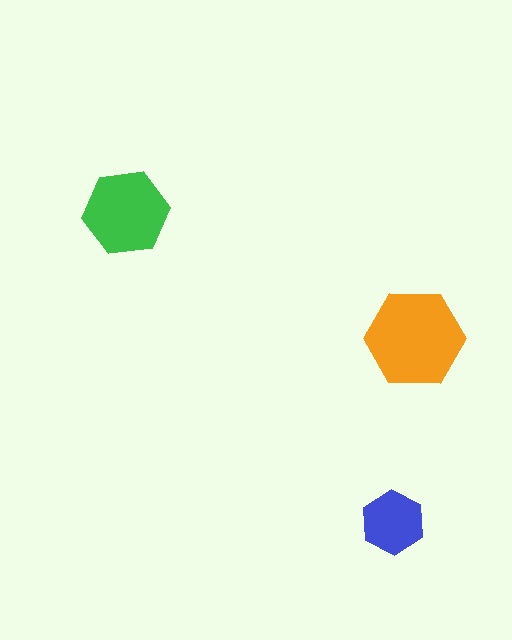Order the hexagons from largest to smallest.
the orange one, the green one, the blue one.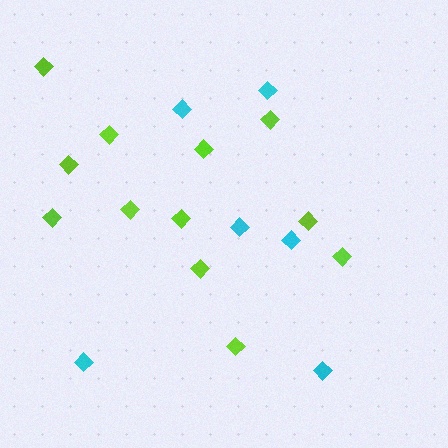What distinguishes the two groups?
There are 2 groups: one group of cyan diamonds (6) and one group of lime diamonds (12).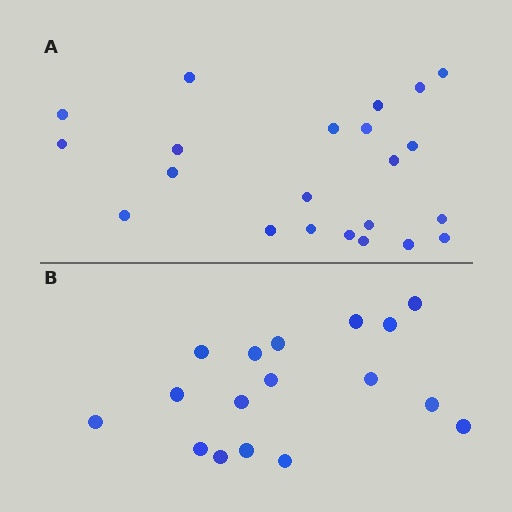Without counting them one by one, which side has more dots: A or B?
Region A (the top region) has more dots.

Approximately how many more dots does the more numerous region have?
Region A has about 5 more dots than region B.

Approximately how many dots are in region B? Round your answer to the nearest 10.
About 20 dots. (The exact count is 17, which rounds to 20.)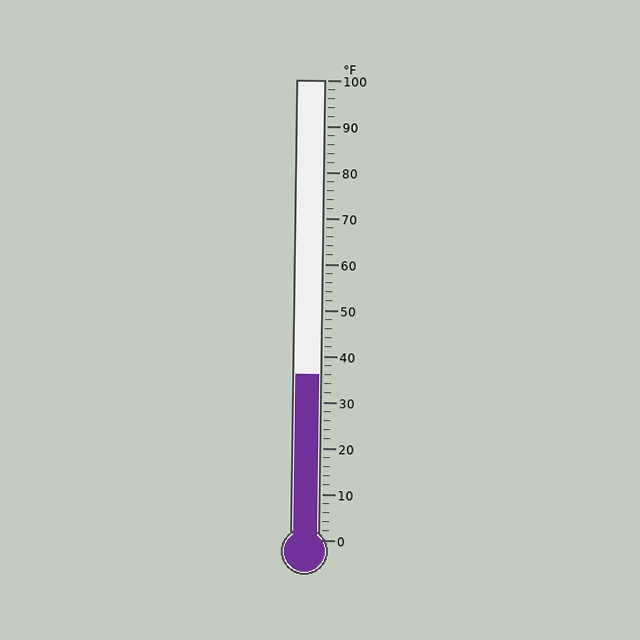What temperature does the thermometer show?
The thermometer shows approximately 36°F.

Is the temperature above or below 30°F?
The temperature is above 30°F.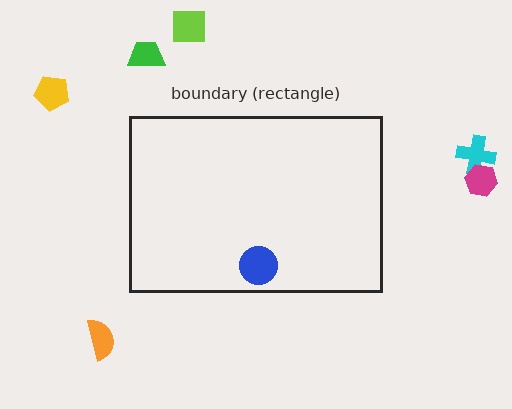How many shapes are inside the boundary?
1 inside, 6 outside.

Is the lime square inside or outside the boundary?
Outside.